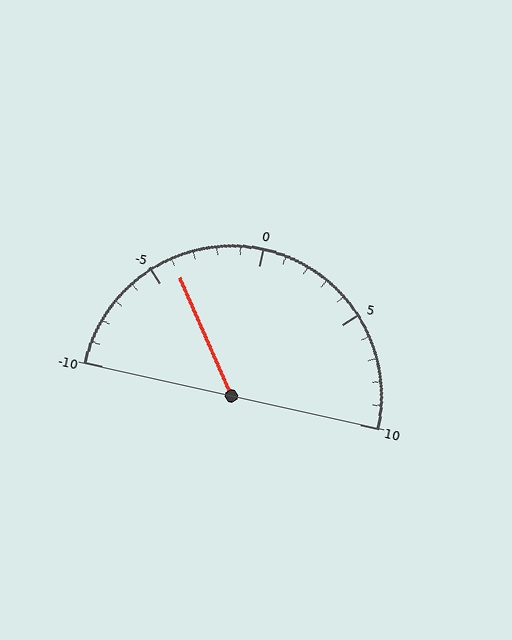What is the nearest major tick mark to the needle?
The nearest major tick mark is -5.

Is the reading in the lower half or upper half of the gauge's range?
The reading is in the lower half of the range (-10 to 10).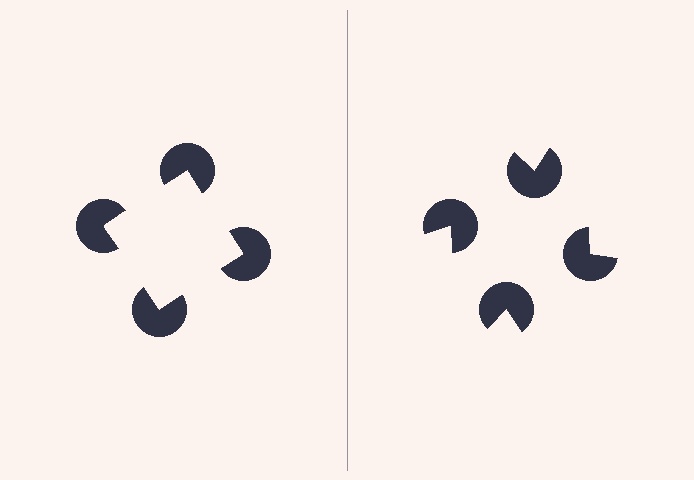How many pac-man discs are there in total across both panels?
8 — 4 on each side.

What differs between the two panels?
The pac-man discs are positioned identically on both sides; only the wedge orientations differ. On the left they align to a square; on the right they are misaligned.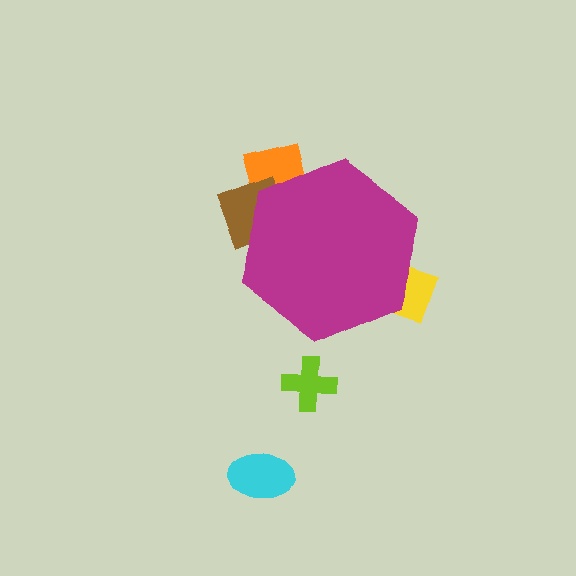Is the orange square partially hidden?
Yes, the orange square is partially hidden behind the magenta hexagon.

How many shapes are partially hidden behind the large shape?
3 shapes are partially hidden.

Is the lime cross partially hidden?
No, the lime cross is fully visible.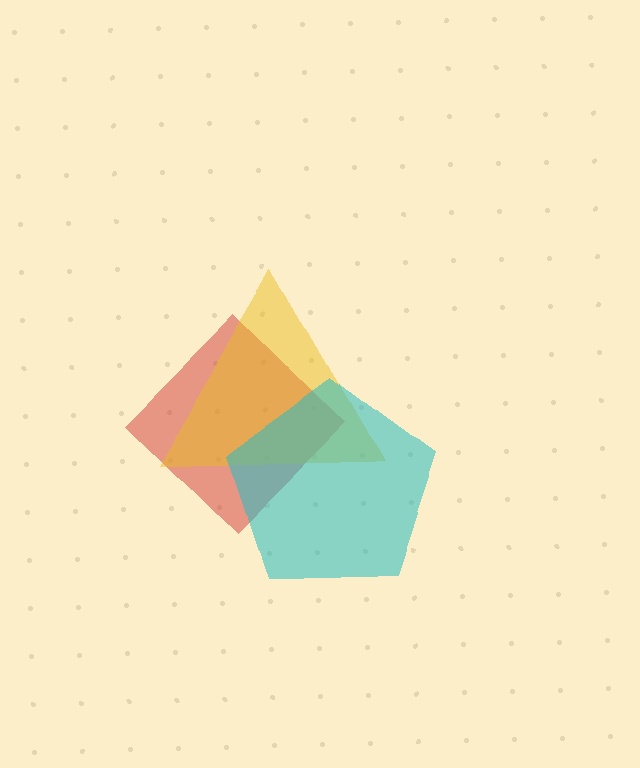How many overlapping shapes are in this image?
There are 3 overlapping shapes in the image.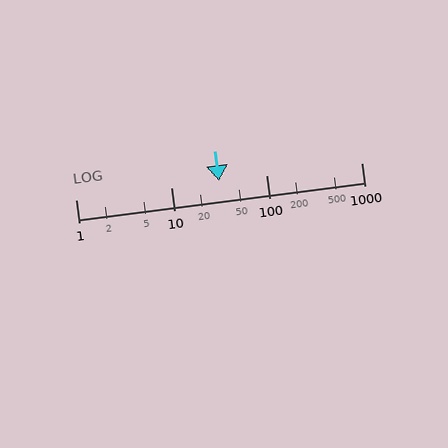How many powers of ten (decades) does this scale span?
The scale spans 3 decades, from 1 to 1000.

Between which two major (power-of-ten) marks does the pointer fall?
The pointer is between 10 and 100.